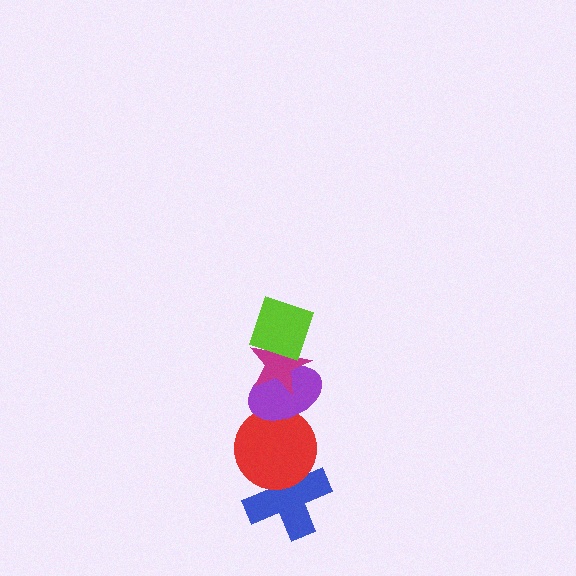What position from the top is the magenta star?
The magenta star is 2nd from the top.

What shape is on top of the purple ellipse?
The magenta star is on top of the purple ellipse.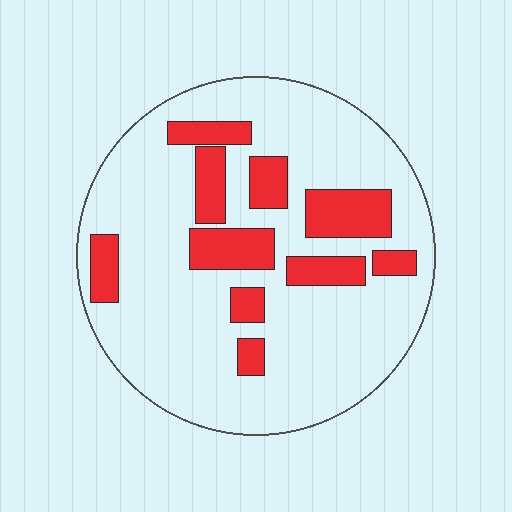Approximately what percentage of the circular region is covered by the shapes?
Approximately 20%.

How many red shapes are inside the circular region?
10.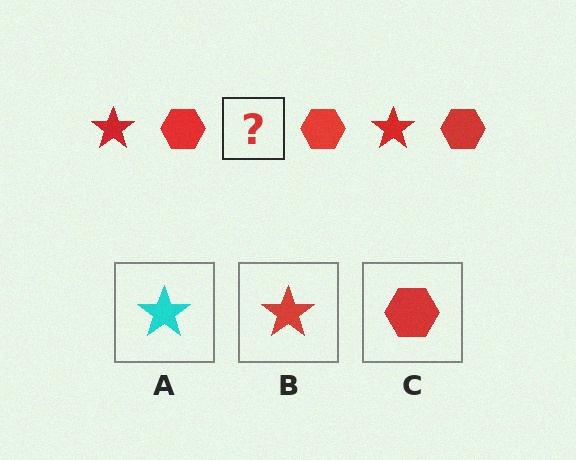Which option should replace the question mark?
Option B.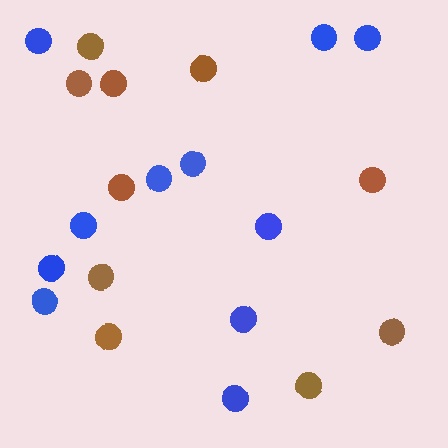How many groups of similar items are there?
There are 2 groups: one group of brown circles (10) and one group of blue circles (11).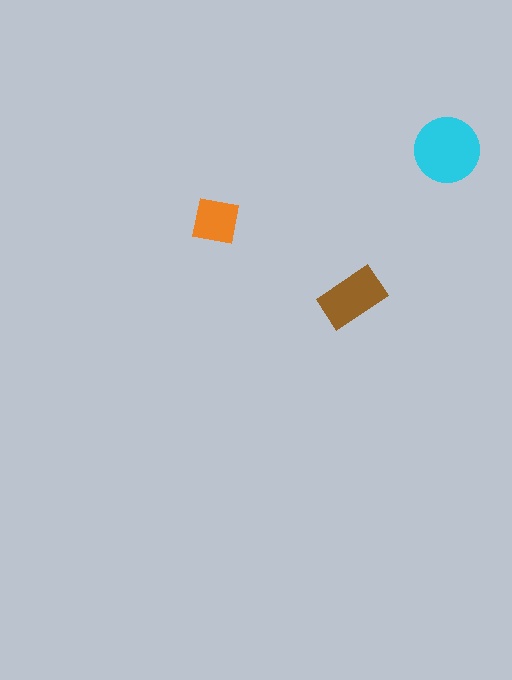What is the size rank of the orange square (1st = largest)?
3rd.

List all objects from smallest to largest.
The orange square, the brown rectangle, the cyan circle.